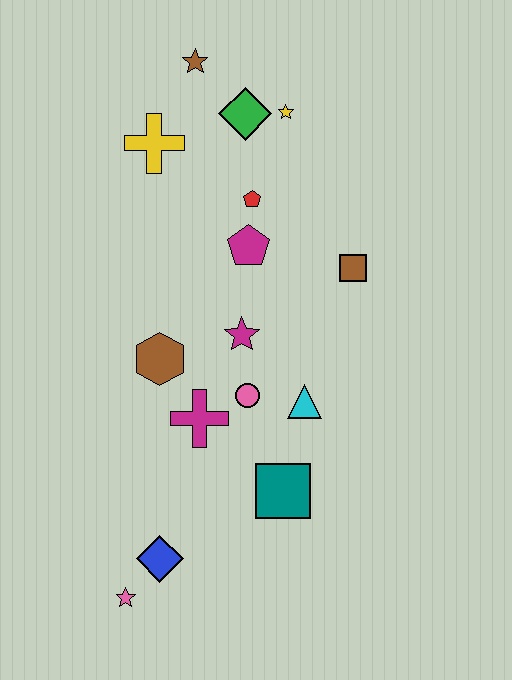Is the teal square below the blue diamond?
No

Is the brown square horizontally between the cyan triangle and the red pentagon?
No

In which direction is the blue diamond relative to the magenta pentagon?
The blue diamond is below the magenta pentagon.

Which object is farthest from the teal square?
The brown star is farthest from the teal square.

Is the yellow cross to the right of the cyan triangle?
No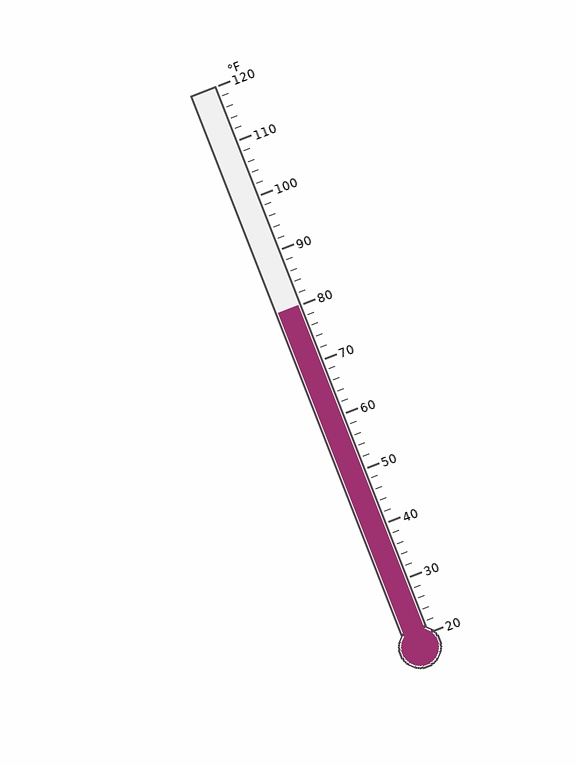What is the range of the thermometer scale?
The thermometer scale ranges from 20°F to 120°F.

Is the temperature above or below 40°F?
The temperature is above 40°F.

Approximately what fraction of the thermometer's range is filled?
The thermometer is filled to approximately 60% of its range.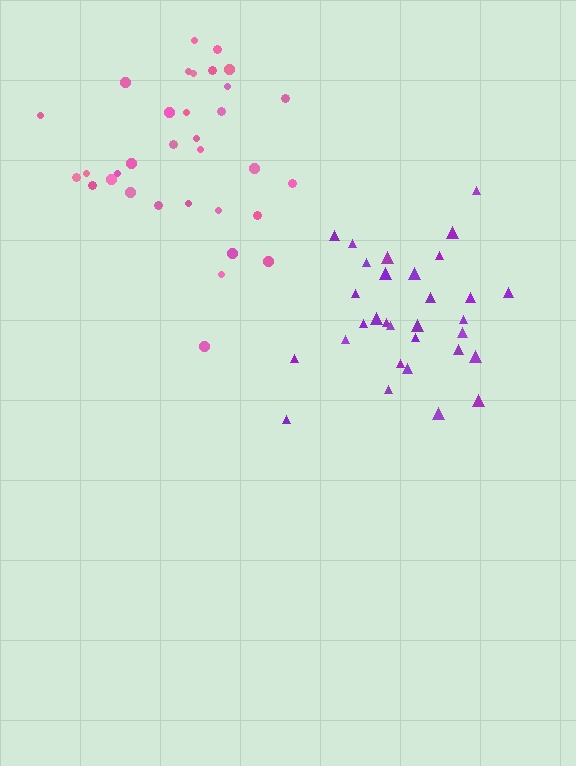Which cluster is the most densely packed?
Purple.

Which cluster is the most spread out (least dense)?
Pink.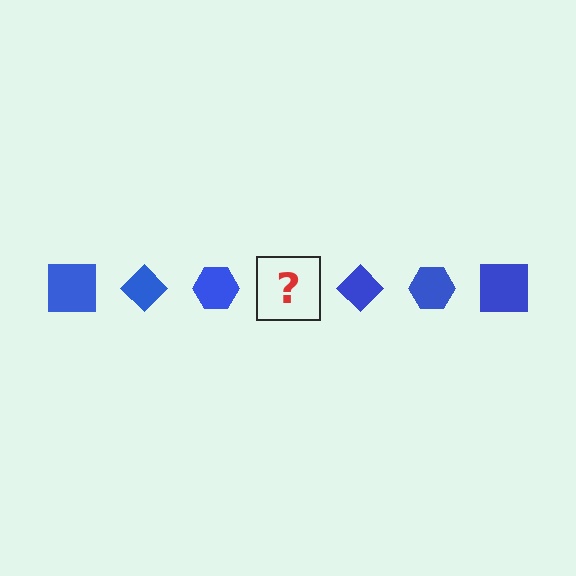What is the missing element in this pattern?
The missing element is a blue square.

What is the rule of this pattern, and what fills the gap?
The rule is that the pattern cycles through square, diamond, hexagon shapes in blue. The gap should be filled with a blue square.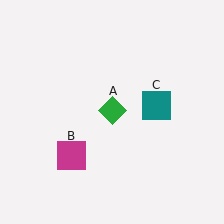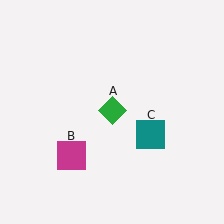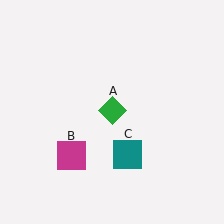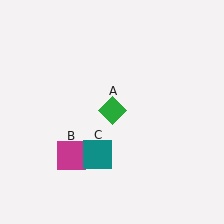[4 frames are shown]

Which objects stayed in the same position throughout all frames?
Green diamond (object A) and magenta square (object B) remained stationary.